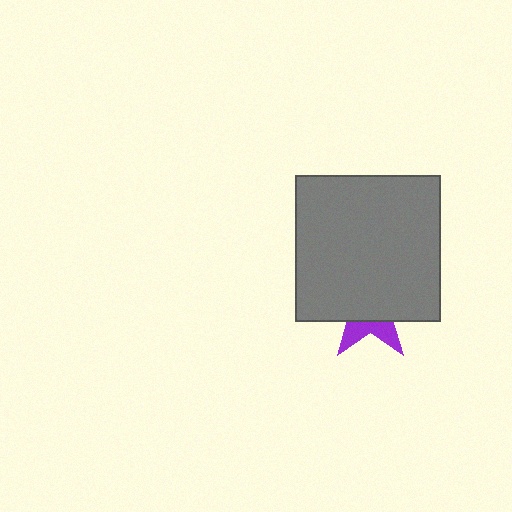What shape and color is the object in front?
The object in front is a gray square.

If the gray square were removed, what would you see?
You would see the complete purple star.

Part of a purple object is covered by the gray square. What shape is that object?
It is a star.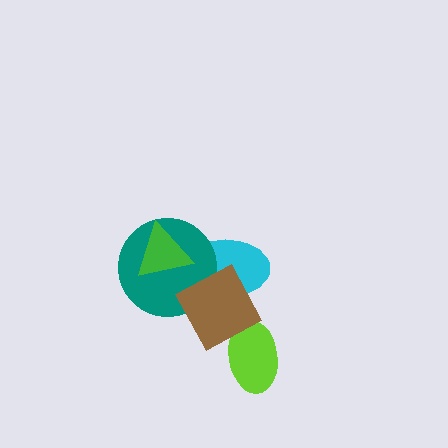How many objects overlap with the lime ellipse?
1 object overlaps with the lime ellipse.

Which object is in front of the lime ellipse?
The brown diamond is in front of the lime ellipse.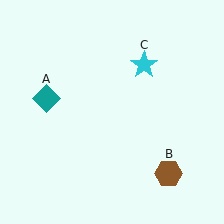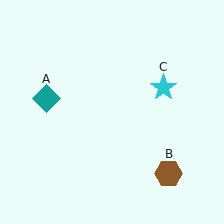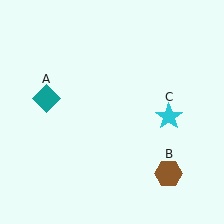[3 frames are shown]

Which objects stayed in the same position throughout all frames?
Teal diamond (object A) and brown hexagon (object B) remained stationary.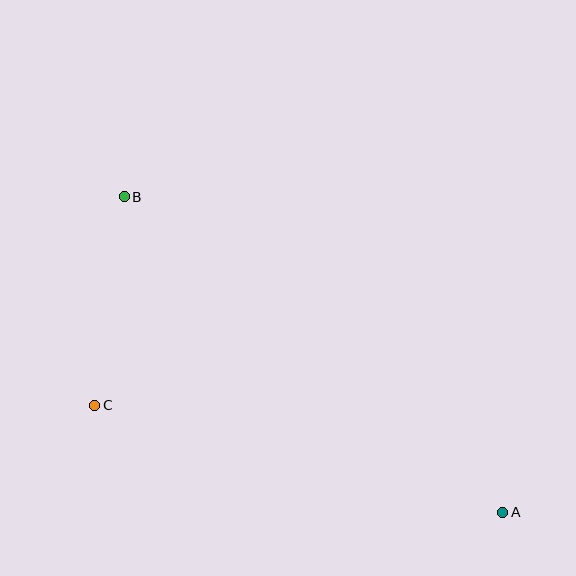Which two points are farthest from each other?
Points A and B are farthest from each other.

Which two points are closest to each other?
Points B and C are closest to each other.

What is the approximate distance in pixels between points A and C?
The distance between A and C is approximately 421 pixels.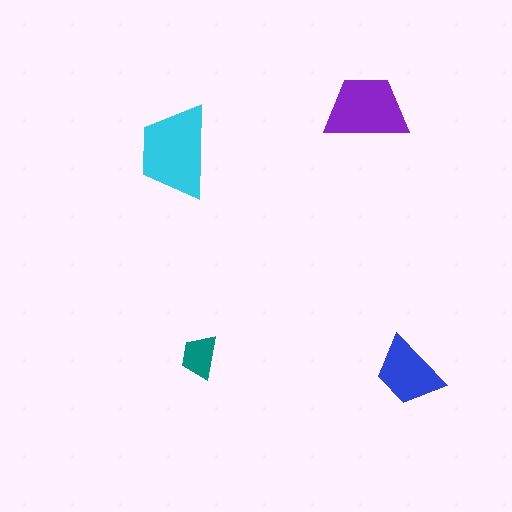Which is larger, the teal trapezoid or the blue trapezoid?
The blue one.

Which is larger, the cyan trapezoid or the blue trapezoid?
The cyan one.